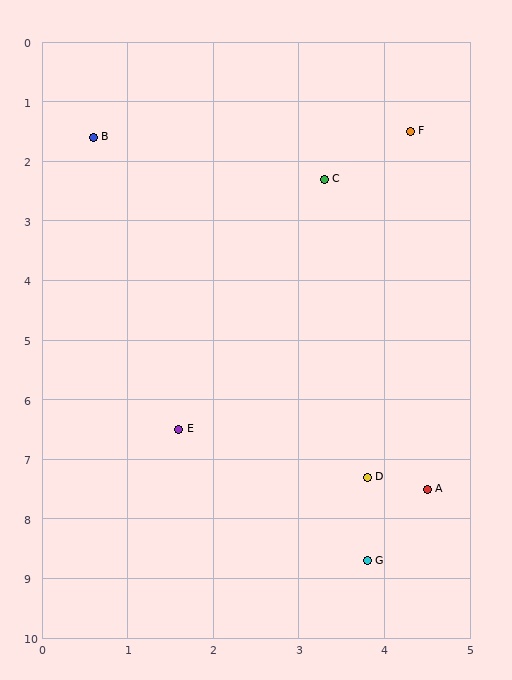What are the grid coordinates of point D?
Point D is at approximately (3.8, 7.3).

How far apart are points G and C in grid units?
Points G and C are about 6.4 grid units apart.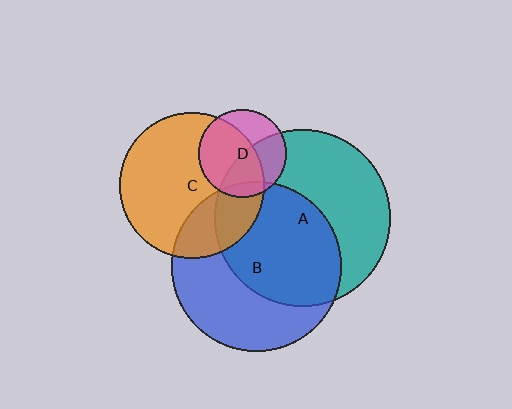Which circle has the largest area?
Circle A (teal).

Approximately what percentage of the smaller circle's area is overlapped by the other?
Approximately 20%.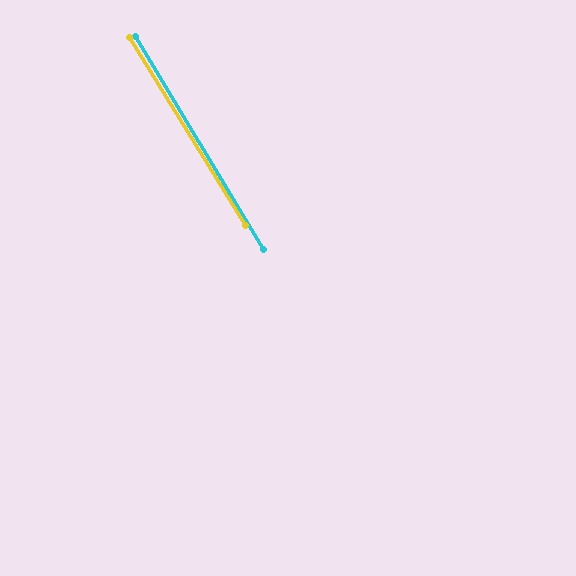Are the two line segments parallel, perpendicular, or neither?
Parallel — their directions differ by only 0.6°.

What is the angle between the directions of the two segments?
Approximately 1 degree.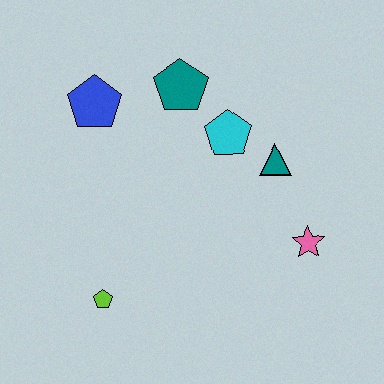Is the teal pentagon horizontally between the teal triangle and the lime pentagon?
Yes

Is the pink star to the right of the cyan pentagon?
Yes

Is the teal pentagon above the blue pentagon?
Yes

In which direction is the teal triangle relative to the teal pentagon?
The teal triangle is to the right of the teal pentagon.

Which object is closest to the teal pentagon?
The cyan pentagon is closest to the teal pentagon.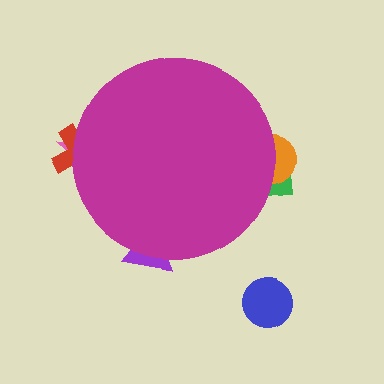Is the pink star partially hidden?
Yes, the pink star is partially hidden behind the magenta circle.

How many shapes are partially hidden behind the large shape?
5 shapes are partially hidden.